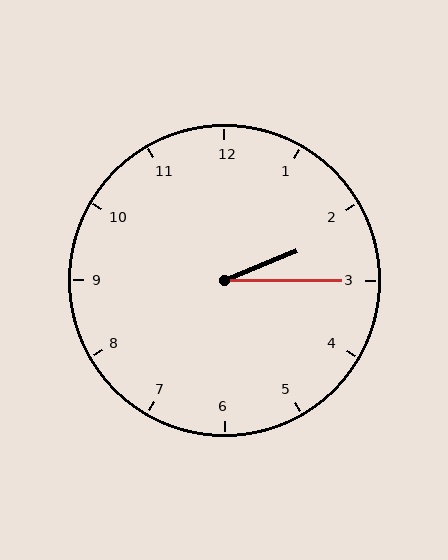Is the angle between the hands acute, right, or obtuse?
It is acute.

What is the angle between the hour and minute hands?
Approximately 22 degrees.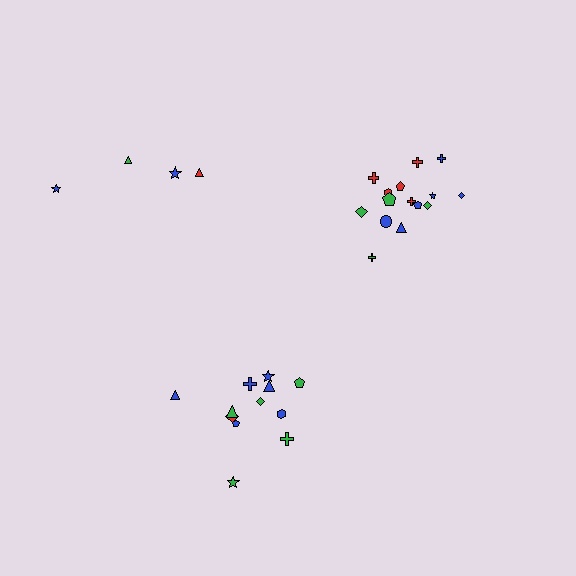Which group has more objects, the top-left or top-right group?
The top-right group.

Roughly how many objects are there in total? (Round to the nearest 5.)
Roughly 30 objects in total.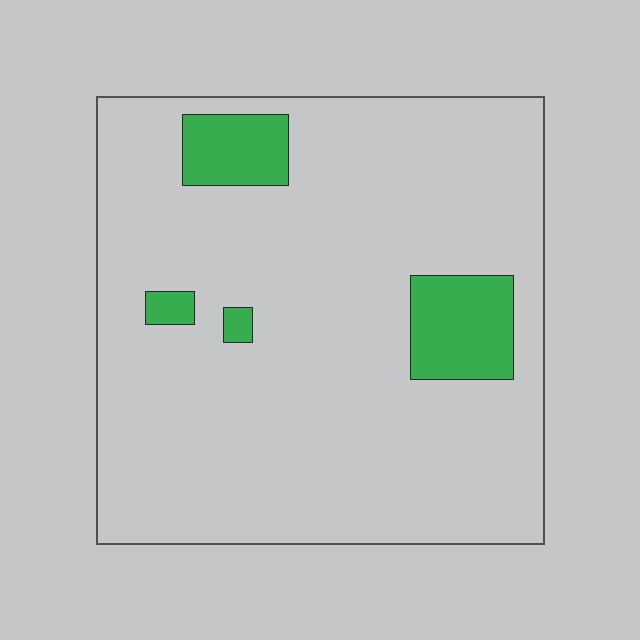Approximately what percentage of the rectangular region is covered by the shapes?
Approximately 10%.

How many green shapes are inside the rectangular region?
4.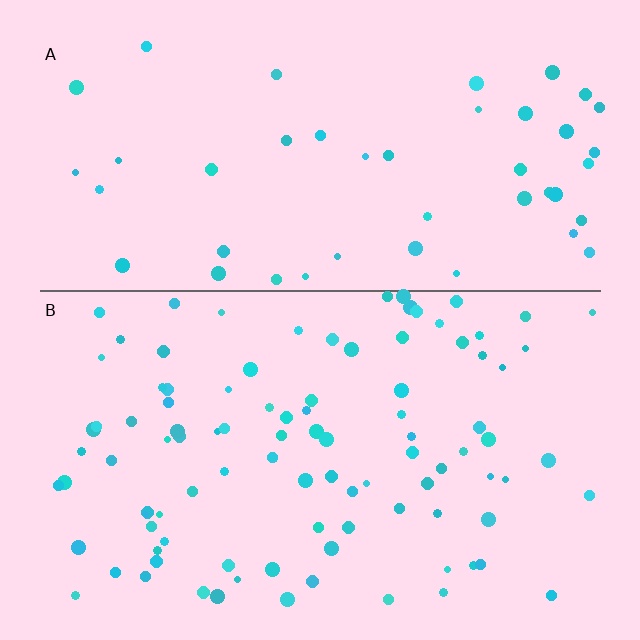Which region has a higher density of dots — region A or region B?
B (the bottom).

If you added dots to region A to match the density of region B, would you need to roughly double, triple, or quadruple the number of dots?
Approximately double.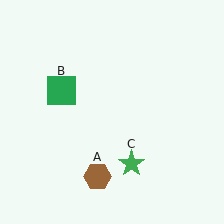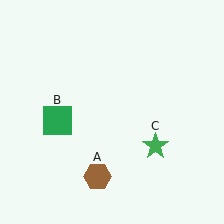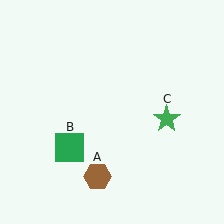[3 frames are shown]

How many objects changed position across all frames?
2 objects changed position: green square (object B), green star (object C).